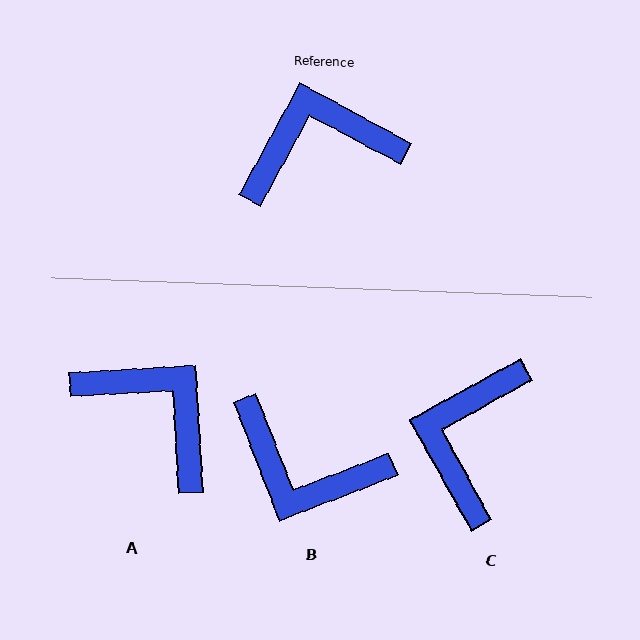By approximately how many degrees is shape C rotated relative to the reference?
Approximately 57 degrees counter-clockwise.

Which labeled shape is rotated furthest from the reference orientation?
B, about 139 degrees away.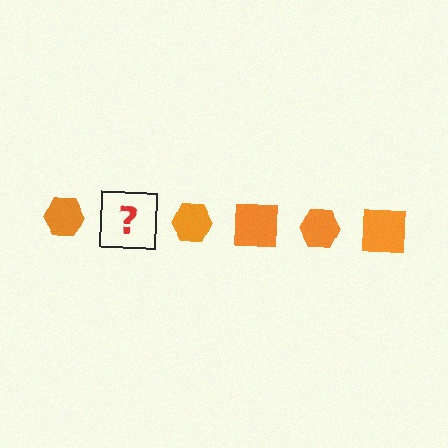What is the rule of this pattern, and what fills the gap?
The rule is that the pattern cycles through hexagon, square shapes in orange. The gap should be filled with an orange square.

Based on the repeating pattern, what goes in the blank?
The blank should be an orange square.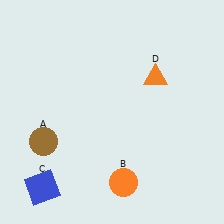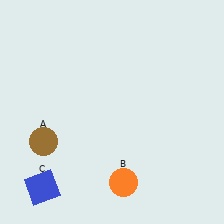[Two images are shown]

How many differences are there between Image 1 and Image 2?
There is 1 difference between the two images.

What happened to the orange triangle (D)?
The orange triangle (D) was removed in Image 2. It was in the top-right area of Image 1.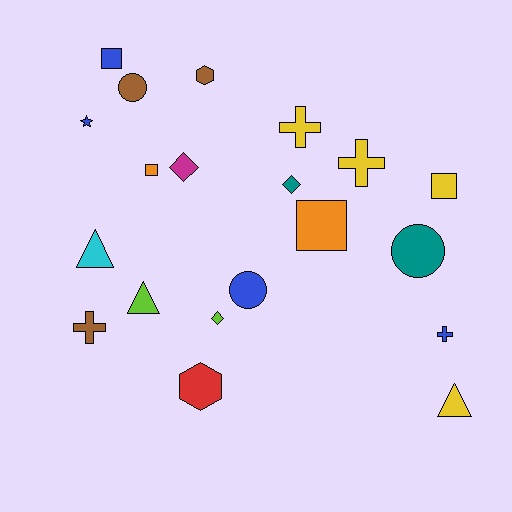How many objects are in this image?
There are 20 objects.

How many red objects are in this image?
There is 1 red object.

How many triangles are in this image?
There are 3 triangles.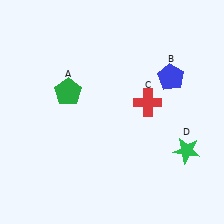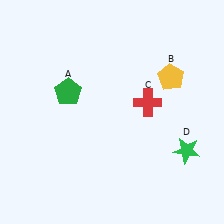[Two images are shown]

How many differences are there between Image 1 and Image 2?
There is 1 difference between the two images.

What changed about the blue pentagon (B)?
In Image 1, B is blue. In Image 2, it changed to yellow.